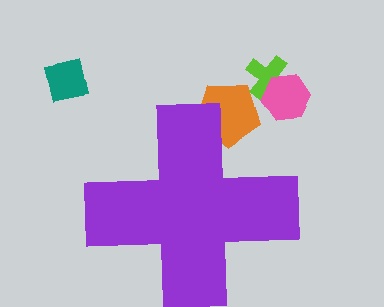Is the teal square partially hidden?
No, the teal square is fully visible.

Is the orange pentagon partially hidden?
Yes, the orange pentagon is partially hidden behind the purple cross.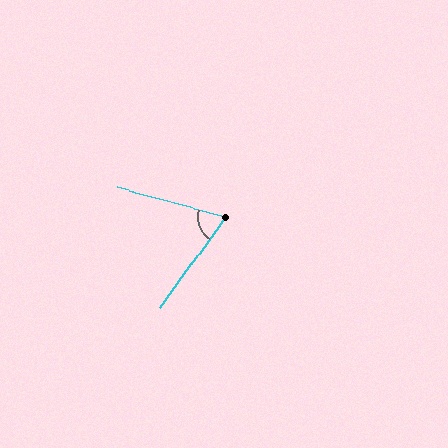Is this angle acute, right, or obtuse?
It is acute.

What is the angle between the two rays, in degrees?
Approximately 69 degrees.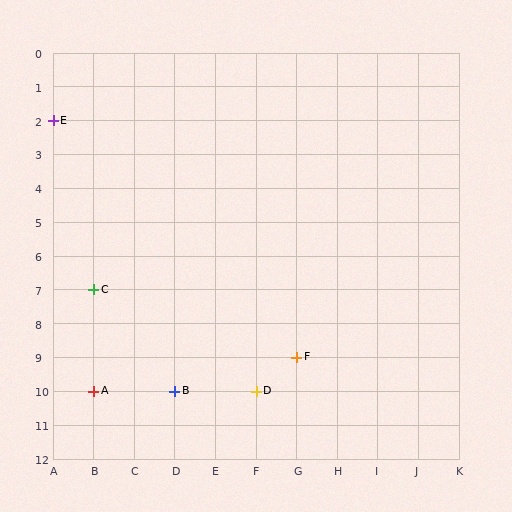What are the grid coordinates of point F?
Point F is at grid coordinates (G, 9).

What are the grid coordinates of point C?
Point C is at grid coordinates (B, 7).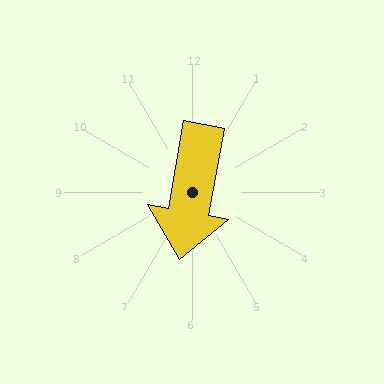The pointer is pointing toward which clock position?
Roughly 6 o'clock.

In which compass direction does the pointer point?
South.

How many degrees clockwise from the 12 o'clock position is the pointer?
Approximately 190 degrees.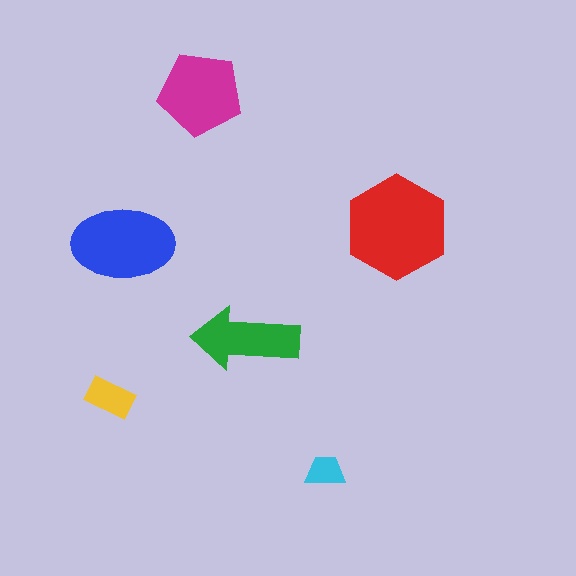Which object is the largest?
The red hexagon.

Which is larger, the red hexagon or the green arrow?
The red hexagon.